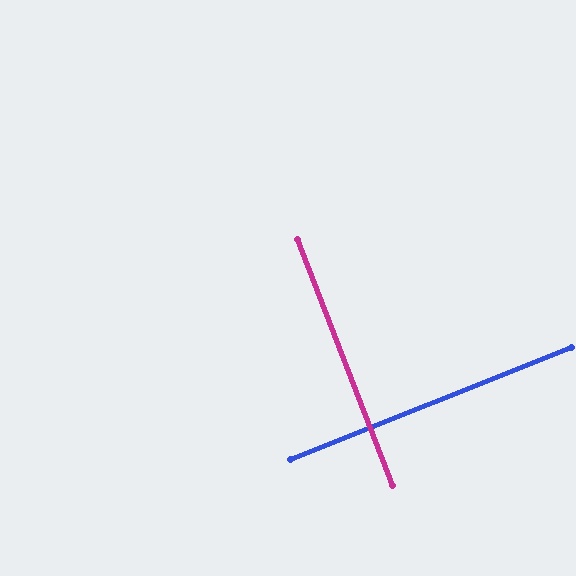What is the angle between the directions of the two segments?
Approximately 89 degrees.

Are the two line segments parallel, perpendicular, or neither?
Perpendicular — they meet at approximately 89°.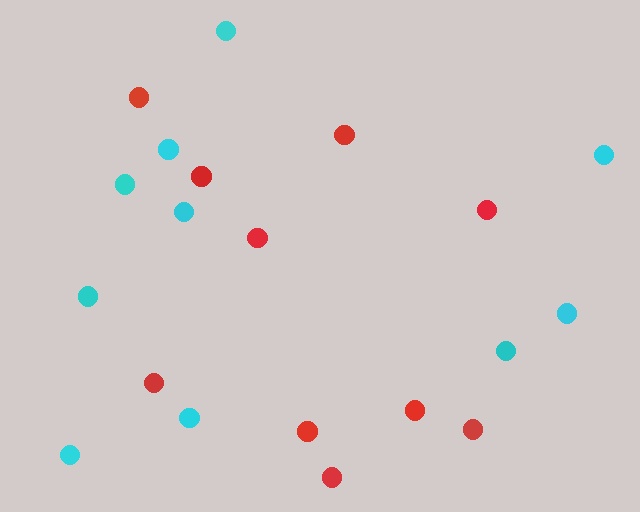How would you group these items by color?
There are 2 groups: one group of cyan circles (10) and one group of red circles (10).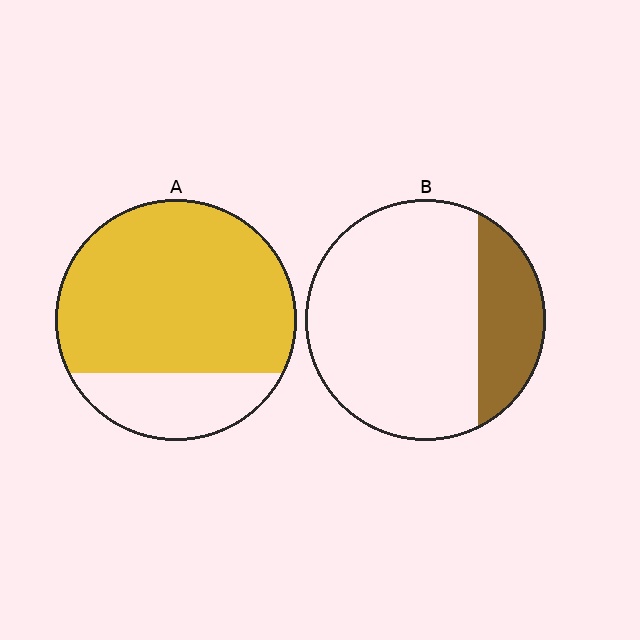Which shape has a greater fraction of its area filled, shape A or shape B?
Shape A.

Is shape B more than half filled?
No.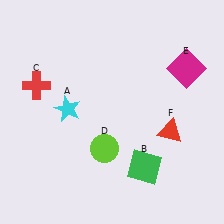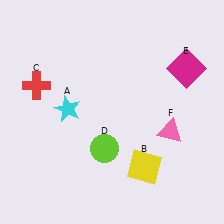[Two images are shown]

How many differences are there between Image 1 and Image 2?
There are 2 differences between the two images.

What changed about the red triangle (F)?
In Image 1, F is red. In Image 2, it changed to pink.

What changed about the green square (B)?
In Image 1, B is green. In Image 2, it changed to yellow.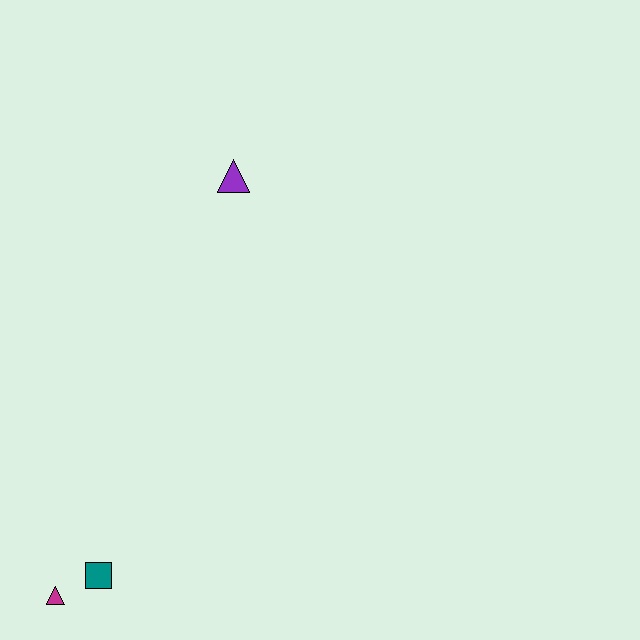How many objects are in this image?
There are 3 objects.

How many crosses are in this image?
There are no crosses.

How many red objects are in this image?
There are no red objects.